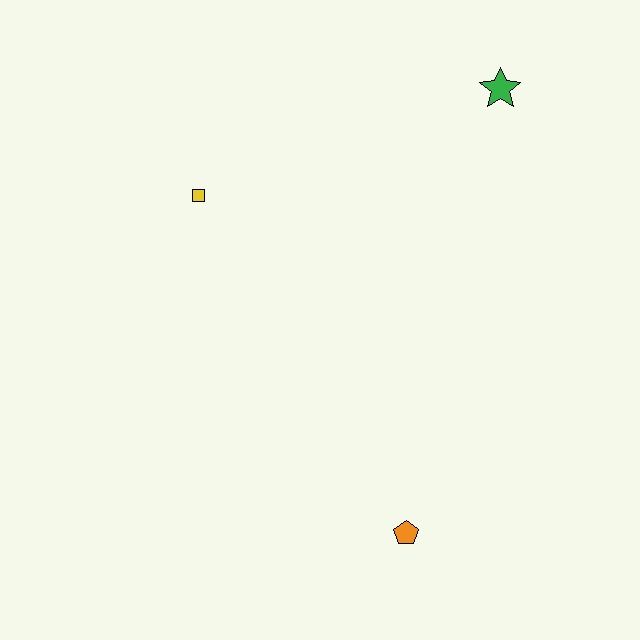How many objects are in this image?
There are 3 objects.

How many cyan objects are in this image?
There are no cyan objects.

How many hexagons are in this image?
There are no hexagons.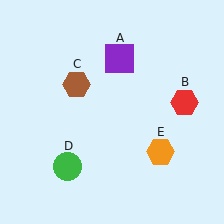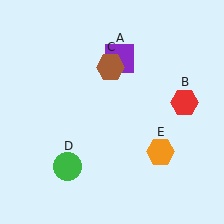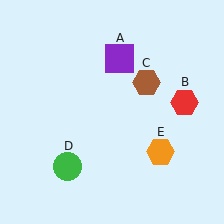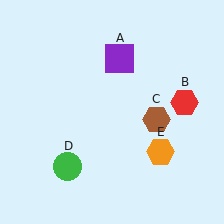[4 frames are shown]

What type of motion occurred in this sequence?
The brown hexagon (object C) rotated clockwise around the center of the scene.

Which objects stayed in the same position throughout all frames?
Purple square (object A) and red hexagon (object B) and green circle (object D) and orange hexagon (object E) remained stationary.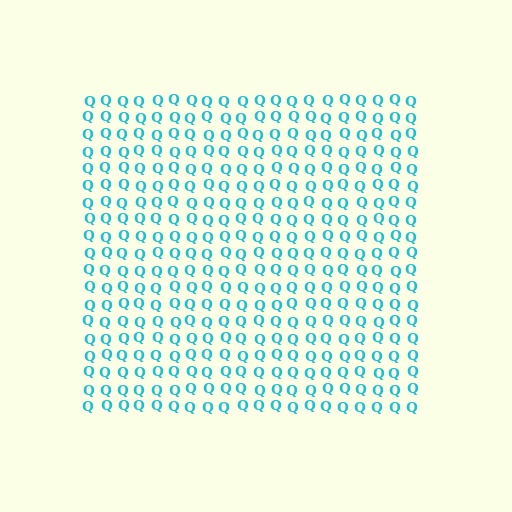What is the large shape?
The large shape is a square.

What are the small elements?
The small elements are letter Q's.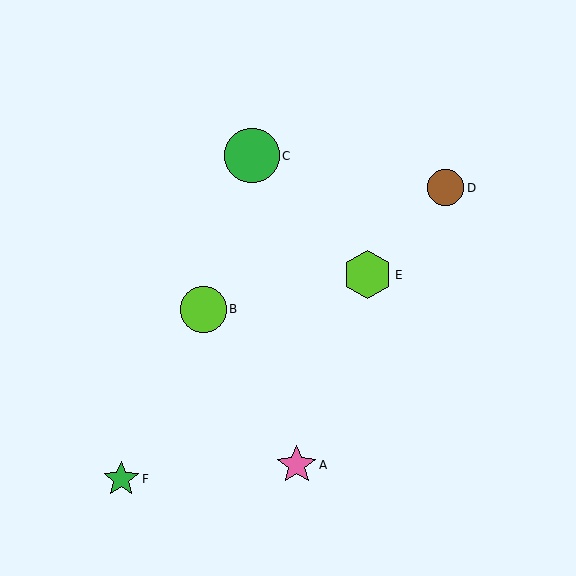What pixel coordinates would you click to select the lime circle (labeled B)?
Click at (203, 309) to select the lime circle B.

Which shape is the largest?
The green circle (labeled C) is the largest.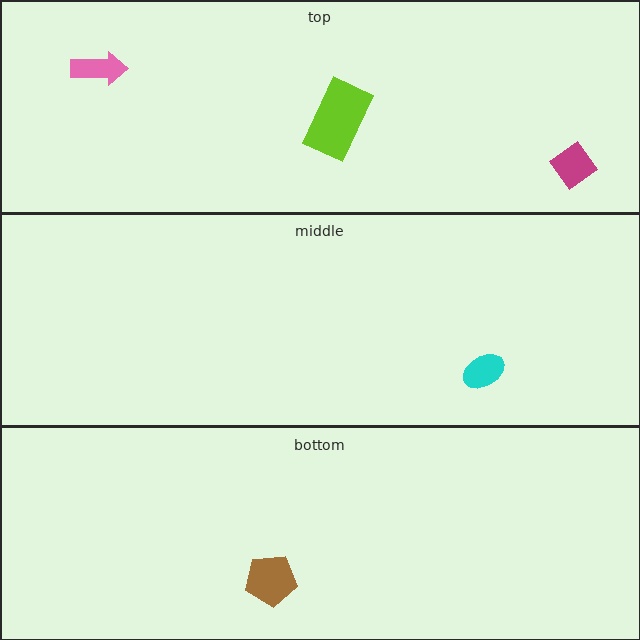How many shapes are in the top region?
3.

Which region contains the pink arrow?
The top region.